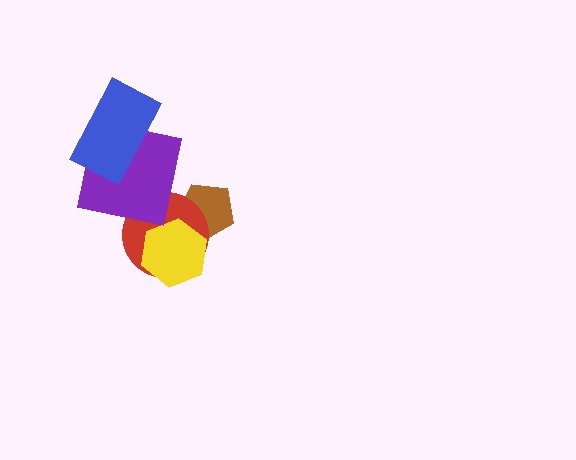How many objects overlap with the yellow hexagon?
2 objects overlap with the yellow hexagon.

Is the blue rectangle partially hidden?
No, no other shape covers it.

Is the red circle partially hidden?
Yes, it is partially covered by another shape.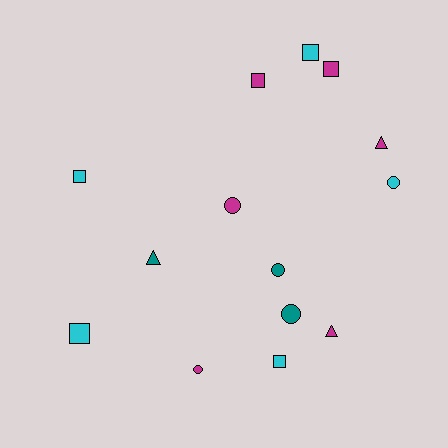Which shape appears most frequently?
Square, with 6 objects.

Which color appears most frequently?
Magenta, with 6 objects.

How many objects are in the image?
There are 14 objects.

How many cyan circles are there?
There is 1 cyan circle.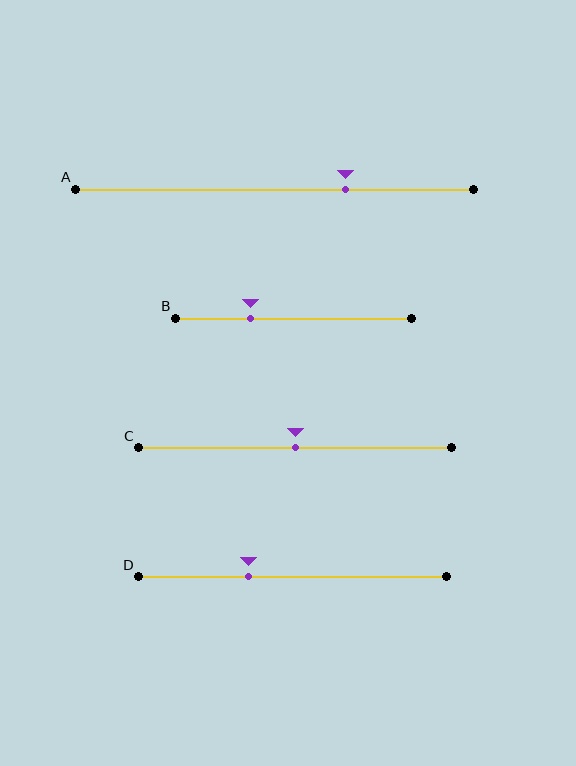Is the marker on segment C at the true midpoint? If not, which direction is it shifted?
Yes, the marker on segment C is at the true midpoint.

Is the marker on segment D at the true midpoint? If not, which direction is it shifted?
No, the marker on segment D is shifted to the left by about 14% of the segment length.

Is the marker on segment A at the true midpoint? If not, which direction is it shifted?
No, the marker on segment A is shifted to the right by about 18% of the segment length.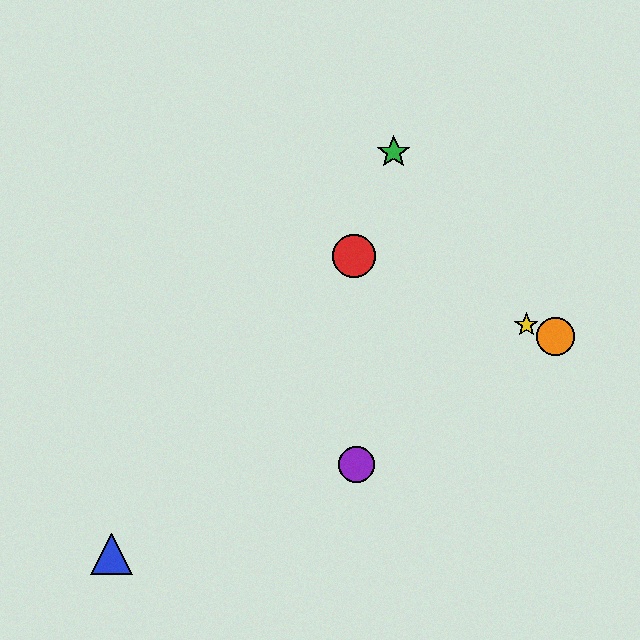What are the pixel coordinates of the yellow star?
The yellow star is at (526, 325).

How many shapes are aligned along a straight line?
3 shapes (the red circle, the yellow star, the orange circle) are aligned along a straight line.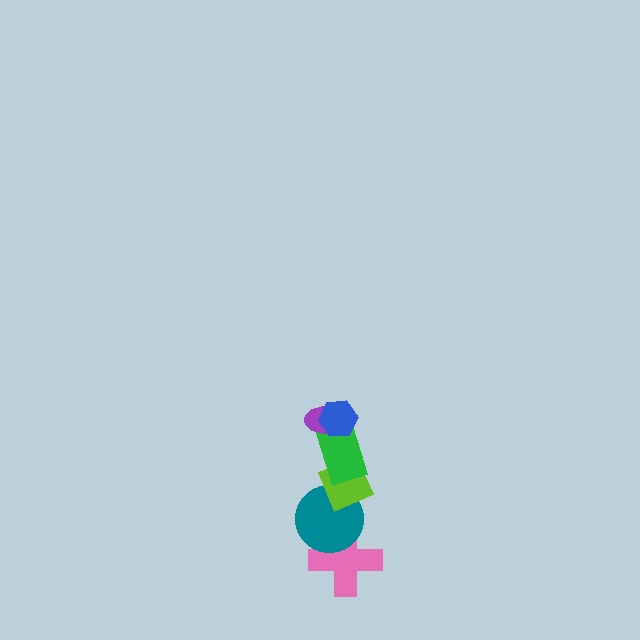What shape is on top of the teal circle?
The lime diamond is on top of the teal circle.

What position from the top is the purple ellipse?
The purple ellipse is 2nd from the top.